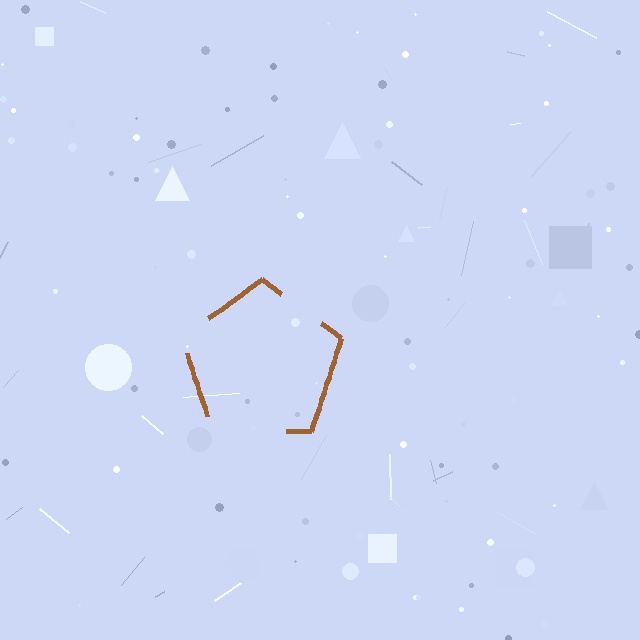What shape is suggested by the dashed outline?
The dashed outline suggests a pentagon.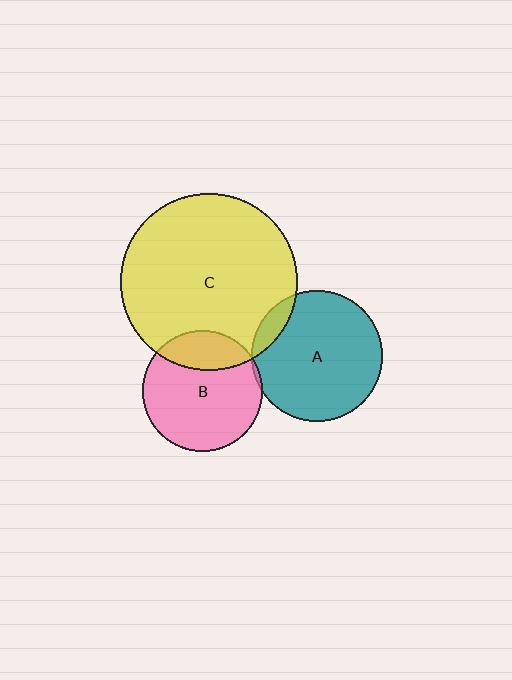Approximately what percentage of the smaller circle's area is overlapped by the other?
Approximately 10%.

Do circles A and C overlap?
Yes.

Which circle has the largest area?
Circle C (yellow).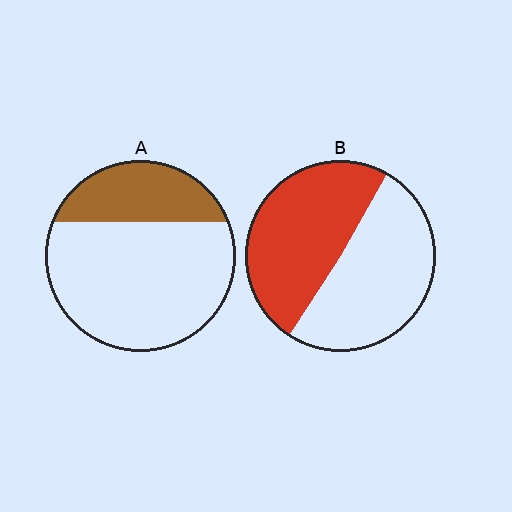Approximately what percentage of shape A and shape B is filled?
A is approximately 30% and B is approximately 50%.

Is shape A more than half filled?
No.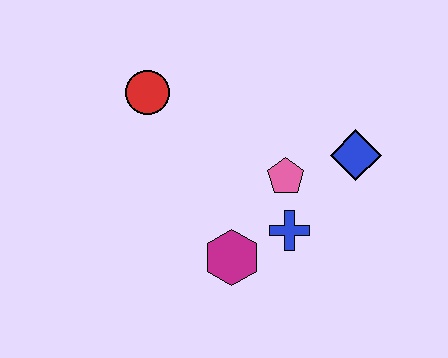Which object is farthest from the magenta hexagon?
The red circle is farthest from the magenta hexagon.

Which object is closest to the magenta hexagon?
The blue cross is closest to the magenta hexagon.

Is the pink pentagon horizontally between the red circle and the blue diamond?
Yes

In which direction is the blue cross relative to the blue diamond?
The blue cross is below the blue diamond.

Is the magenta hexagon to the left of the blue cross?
Yes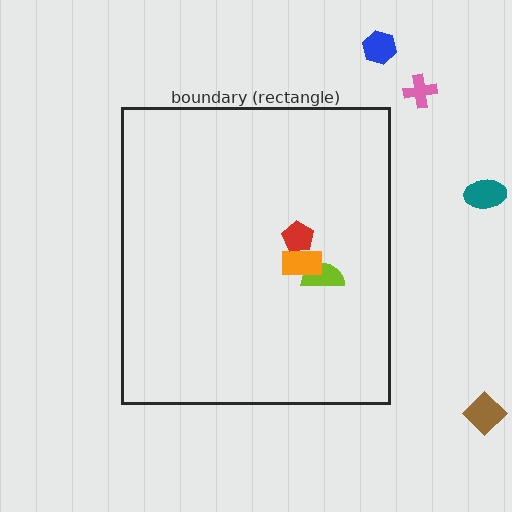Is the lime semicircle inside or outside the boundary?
Inside.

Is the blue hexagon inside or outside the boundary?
Outside.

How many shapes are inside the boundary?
3 inside, 4 outside.